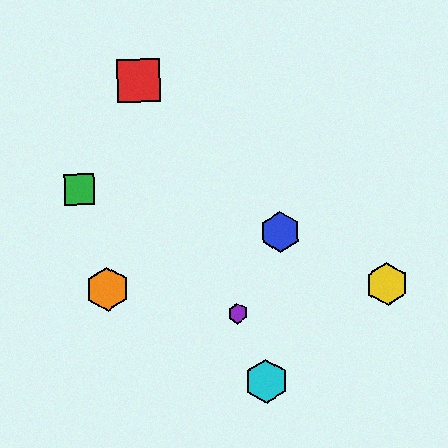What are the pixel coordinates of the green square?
The green square is at (80, 189).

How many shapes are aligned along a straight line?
3 shapes (the red square, the purple hexagon, the cyan hexagon) are aligned along a straight line.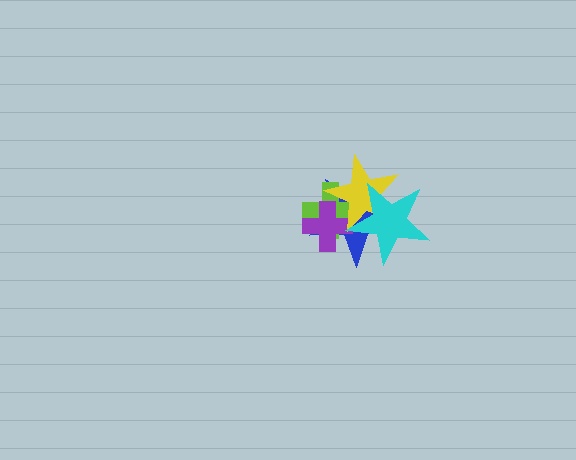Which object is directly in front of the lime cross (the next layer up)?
The purple cross is directly in front of the lime cross.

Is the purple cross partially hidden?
Yes, it is partially covered by another shape.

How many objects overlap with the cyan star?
4 objects overlap with the cyan star.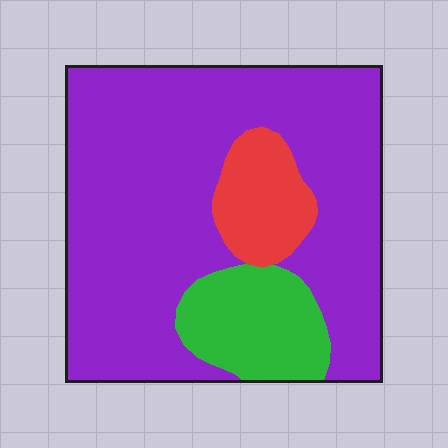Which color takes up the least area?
Red, at roughly 10%.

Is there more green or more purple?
Purple.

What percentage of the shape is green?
Green covers about 15% of the shape.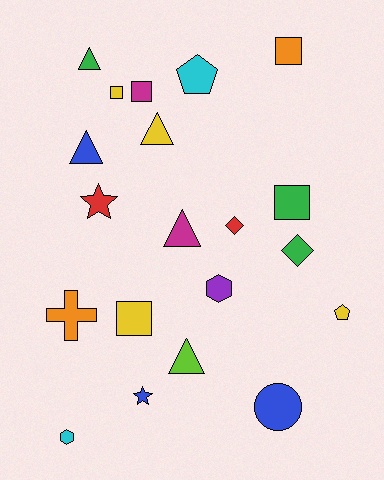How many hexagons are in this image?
There are 2 hexagons.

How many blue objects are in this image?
There are 3 blue objects.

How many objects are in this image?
There are 20 objects.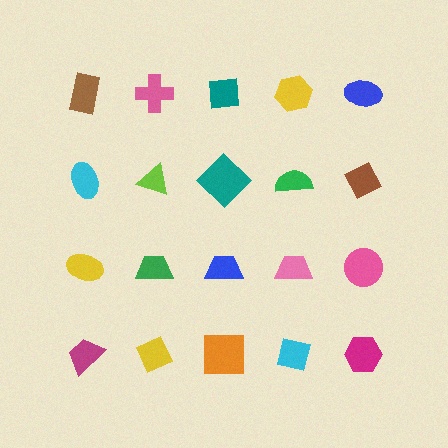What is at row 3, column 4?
A pink trapezoid.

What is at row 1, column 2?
A pink cross.